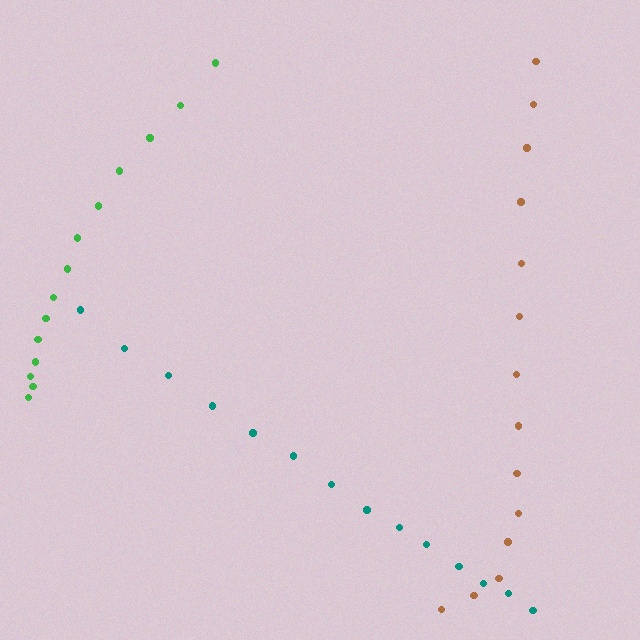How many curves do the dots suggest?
There are 3 distinct paths.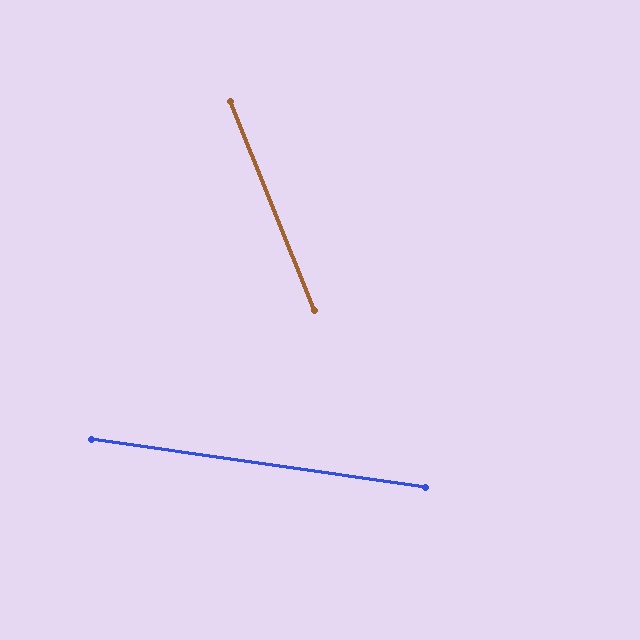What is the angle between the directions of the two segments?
Approximately 60 degrees.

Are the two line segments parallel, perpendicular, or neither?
Neither parallel nor perpendicular — they differ by about 60°.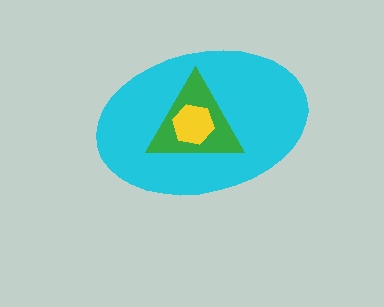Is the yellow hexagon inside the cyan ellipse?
Yes.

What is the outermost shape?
The cyan ellipse.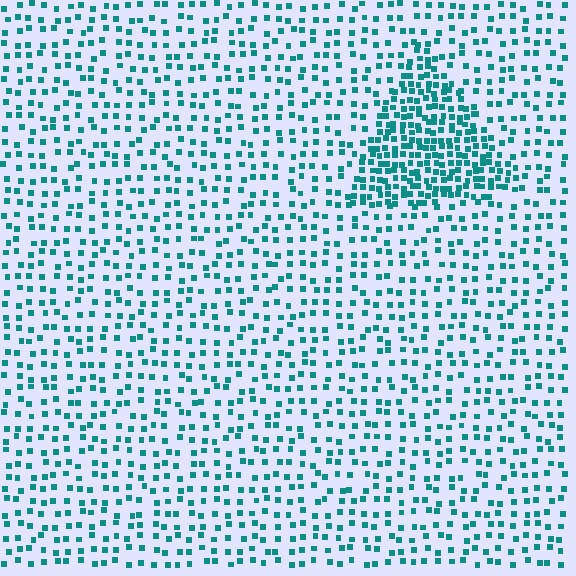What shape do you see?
I see a triangle.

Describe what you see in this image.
The image contains small teal elements arranged at two different densities. A triangle-shaped region is visible where the elements are more densely packed than the surrounding area.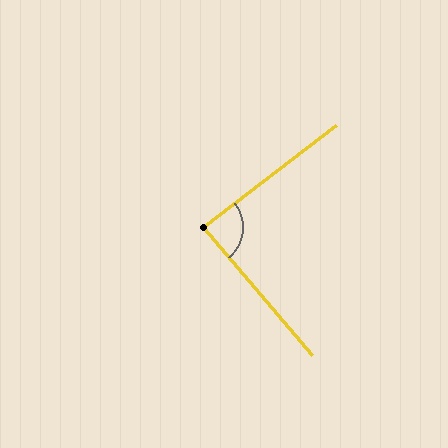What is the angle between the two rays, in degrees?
Approximately 87 degrees.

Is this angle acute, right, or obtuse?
It is approximately a right angle.